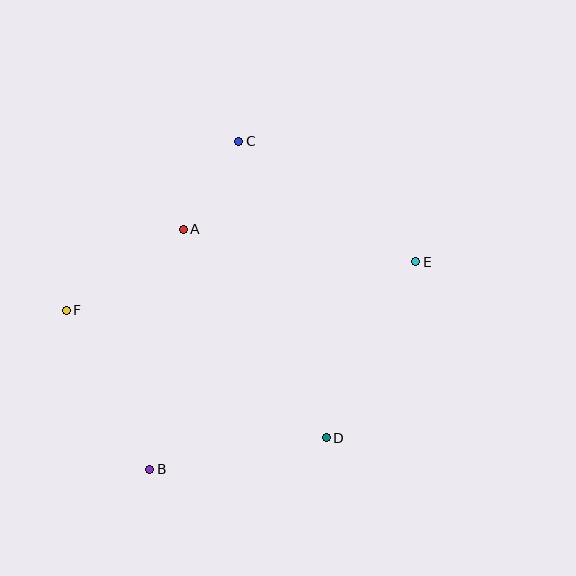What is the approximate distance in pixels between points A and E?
The distance between A and E is approximately 235 pixels.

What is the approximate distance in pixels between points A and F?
The distance between A and F is approximately 142 pixels.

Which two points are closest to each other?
Points A and C are closest to each other.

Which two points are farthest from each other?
Points E and F are farthest from each other.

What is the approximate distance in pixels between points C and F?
The distance between C and F is approximately 242 pixels.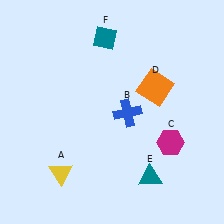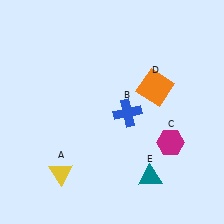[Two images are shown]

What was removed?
The teal diamond (F) was removed in Image 2.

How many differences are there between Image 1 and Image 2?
There is 1 difference between the two images.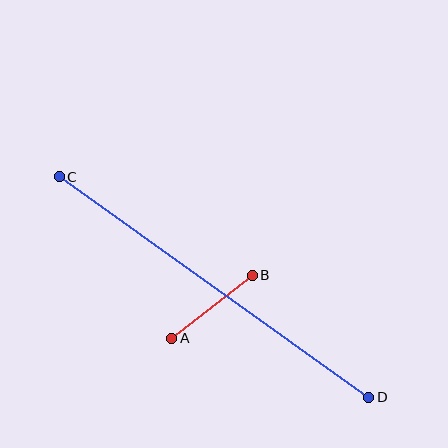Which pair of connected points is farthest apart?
Points C and D are farthest apart.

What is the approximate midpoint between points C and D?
The midpoint is at approximately (214, 287) pixels.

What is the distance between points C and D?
The distance is approximately 380 pixels.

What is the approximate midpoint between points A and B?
The midpoint is at approximately (212, 307) pixels.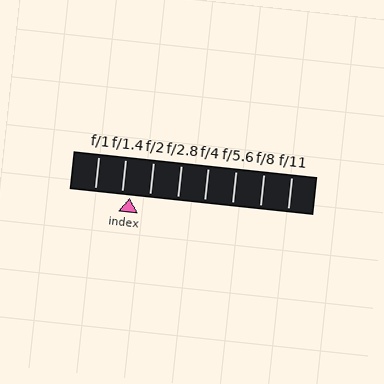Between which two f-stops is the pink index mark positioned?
The index mark is between f/1.4 and f/2.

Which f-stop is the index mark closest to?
The index mark is closest to f/1.4.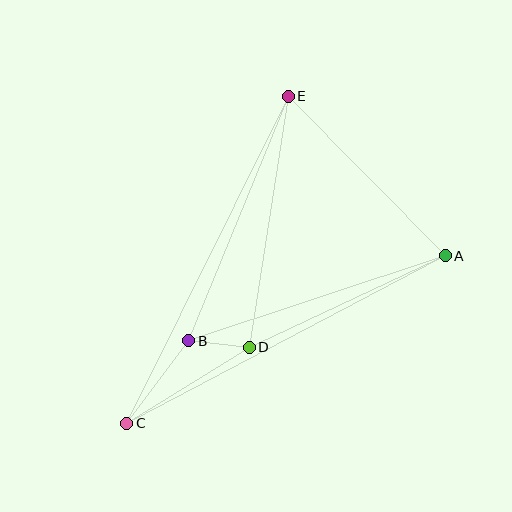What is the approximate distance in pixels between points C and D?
The distance between C and D is approximately 144 pixels.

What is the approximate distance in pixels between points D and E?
The distance between D and E is approximately 254 pixels.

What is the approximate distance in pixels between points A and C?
The distance between A and C is approximately 360 pixels.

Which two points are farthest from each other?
Points C and E are farthest from each other.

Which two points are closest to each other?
Points B and D are closest to each other.